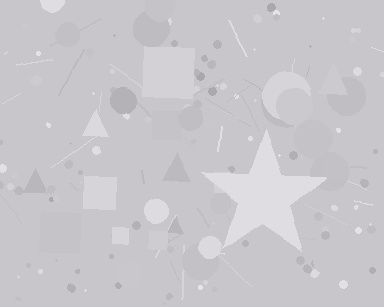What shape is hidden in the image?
A star is hidden in the image.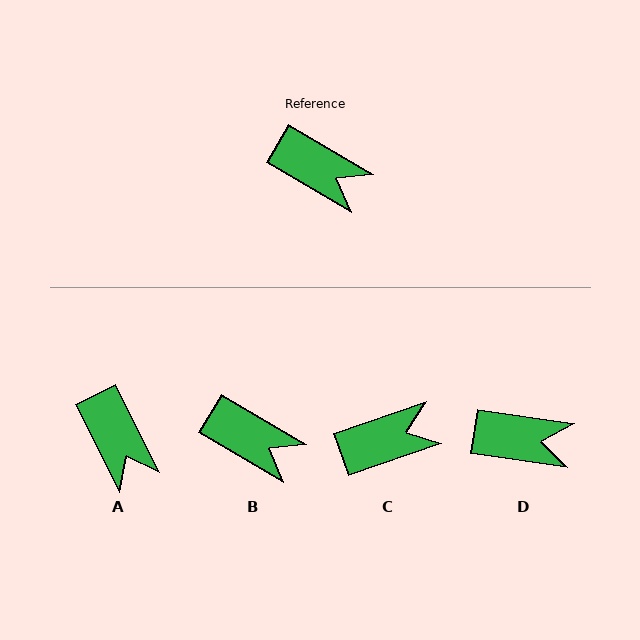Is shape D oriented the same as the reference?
No, it is off by about 22 degrees.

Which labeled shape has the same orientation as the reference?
B.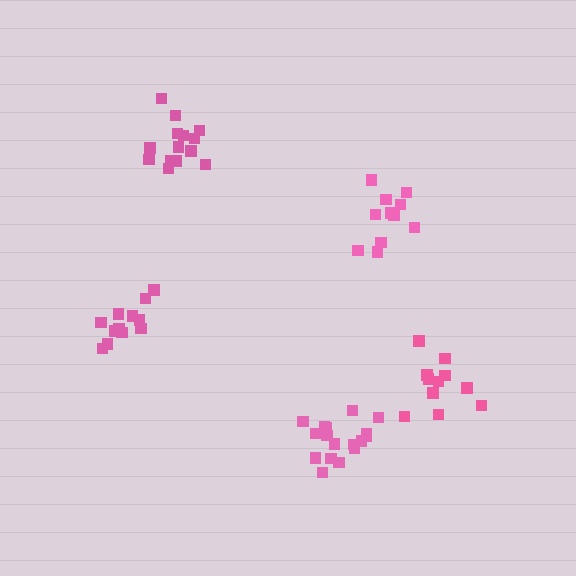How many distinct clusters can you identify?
There are 5 distinct clusters.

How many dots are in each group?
Group 1: 11 dots, Group 2: 11 dots, Group 3: 12 dots, Group 4: 17 dots, Group 5: 14 dots (65 total).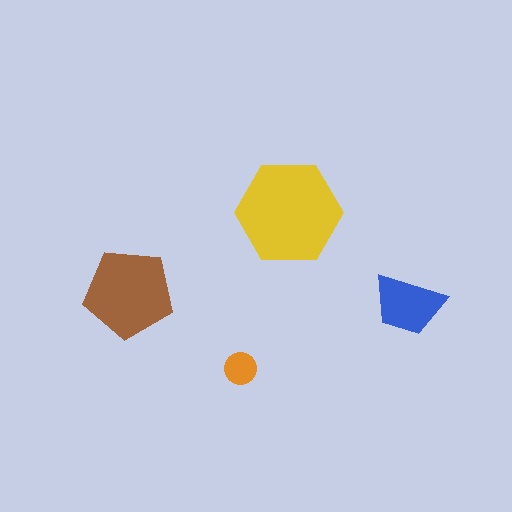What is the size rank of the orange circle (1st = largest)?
4th.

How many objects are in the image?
There are 4 objects in the image.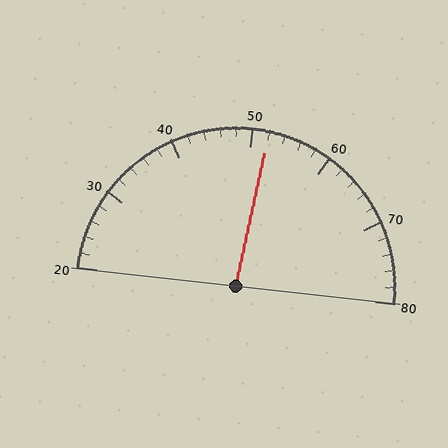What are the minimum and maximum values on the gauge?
The gauge ranges from 20 to 80.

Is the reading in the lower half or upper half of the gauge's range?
The reading is in the upper half of the range (20 to 80).